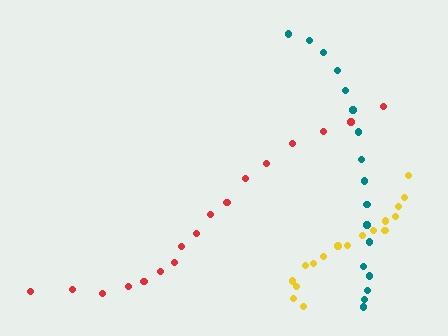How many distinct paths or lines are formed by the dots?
There are 3 distinct paths.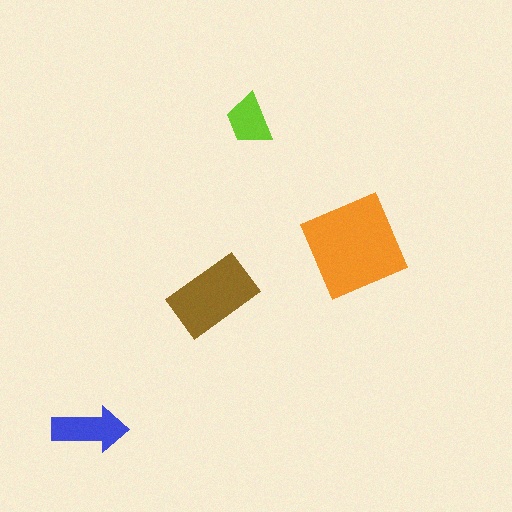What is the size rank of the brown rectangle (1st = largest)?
2nd.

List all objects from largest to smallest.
The orange square, the brown rectangle, the blue arrow, the lime trapezoid.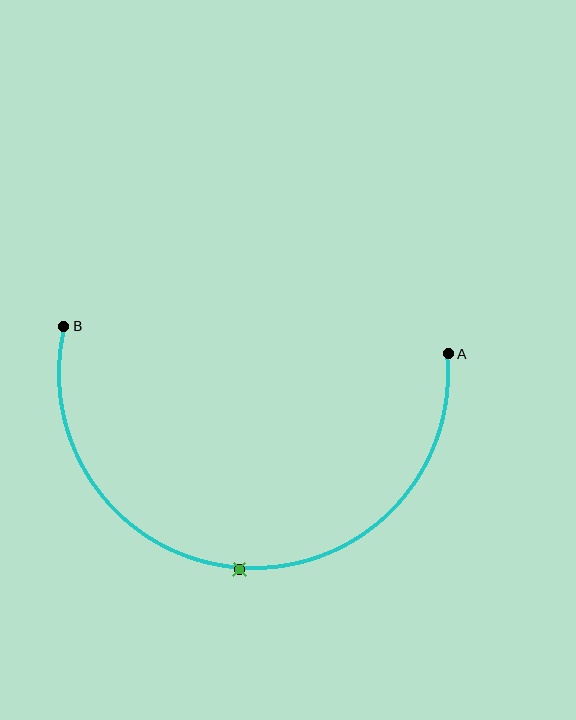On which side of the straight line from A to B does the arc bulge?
The arc bulges below the straight line connecting A and B.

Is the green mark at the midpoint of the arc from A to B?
Yes. The green mark lies on the arc at equal arc-length from both A and B — it is the arc midpoint.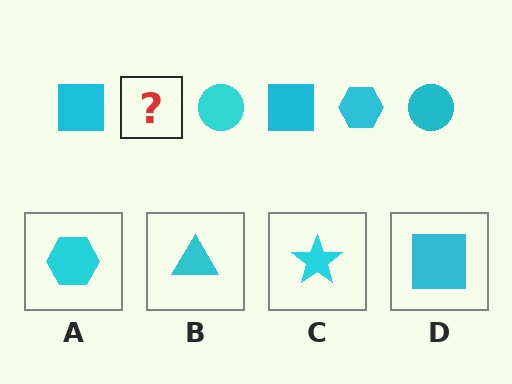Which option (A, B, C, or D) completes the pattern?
A.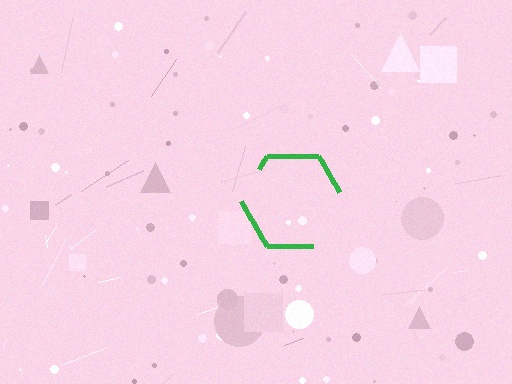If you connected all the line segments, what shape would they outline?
They would outline a hexagon.